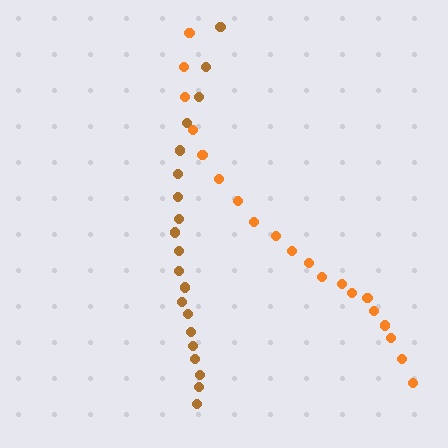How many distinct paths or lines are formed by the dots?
There are 2 distinct paths.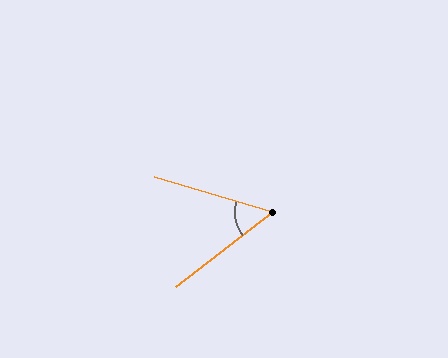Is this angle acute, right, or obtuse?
It is acute.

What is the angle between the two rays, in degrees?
Approximately 54 degrees.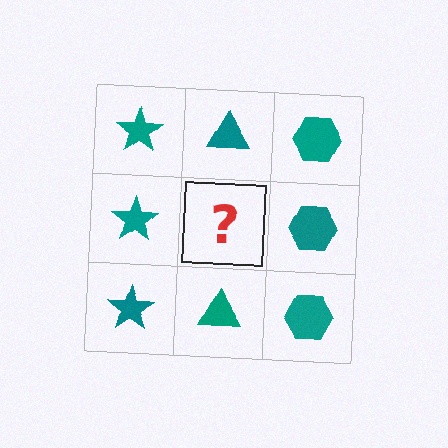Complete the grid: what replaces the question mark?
The question mark should be replaced with a teal triangle.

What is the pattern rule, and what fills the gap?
The rule is that each column has a consistent shape. The gap should be filled with a teal triangle.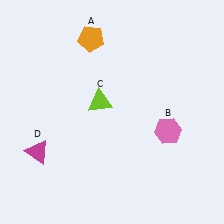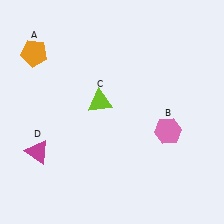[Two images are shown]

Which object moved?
The orange pentagon (A) moved left.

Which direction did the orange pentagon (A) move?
The orange pentagon (A) moved left.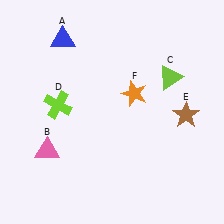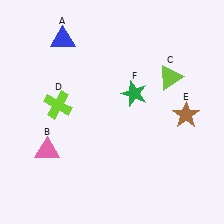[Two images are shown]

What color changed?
The star (F) changed from orange in Image 1 to green in Image 2.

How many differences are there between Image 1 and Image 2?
There is 1 difference between the two images.